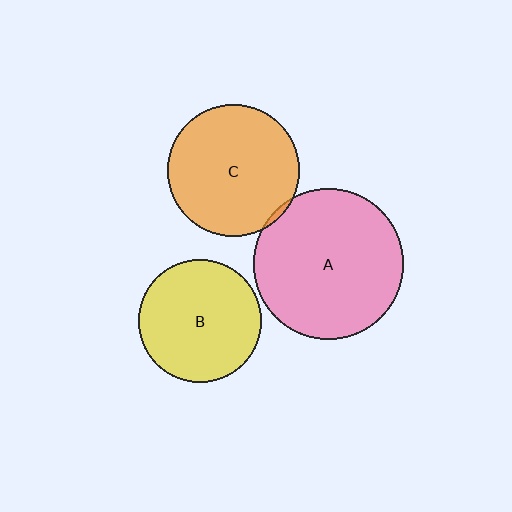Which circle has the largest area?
Circle A (pink).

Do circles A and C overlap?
Yes.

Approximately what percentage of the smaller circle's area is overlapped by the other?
Approximately 5%.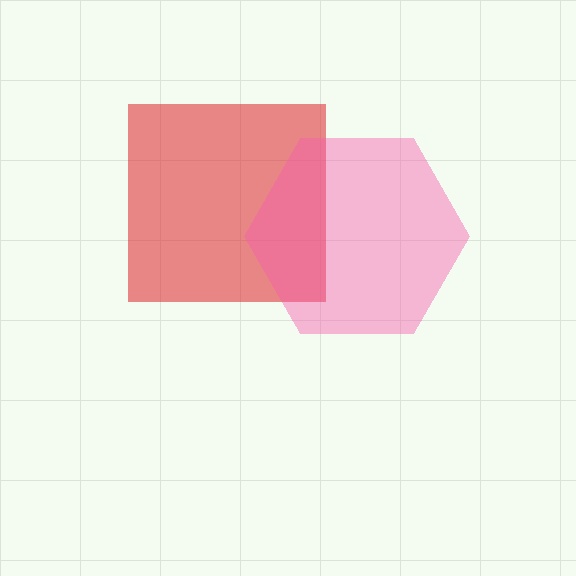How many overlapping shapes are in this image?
There are 2 overlapping shapes in the image.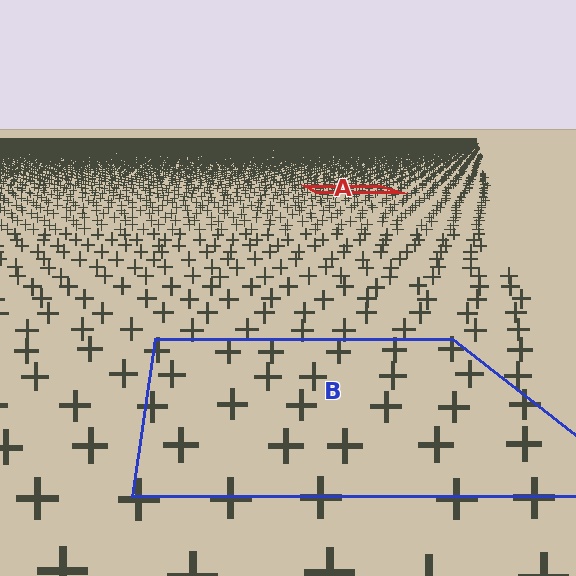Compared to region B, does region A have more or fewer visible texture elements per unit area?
Region A has more texture elements per unit area — they are packed more densely because it is farther away.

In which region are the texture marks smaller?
The texture marks are smaller in region A, because it is farther away.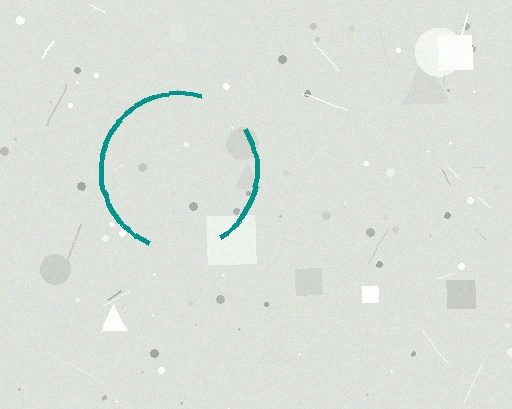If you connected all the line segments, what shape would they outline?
They would outline a circle.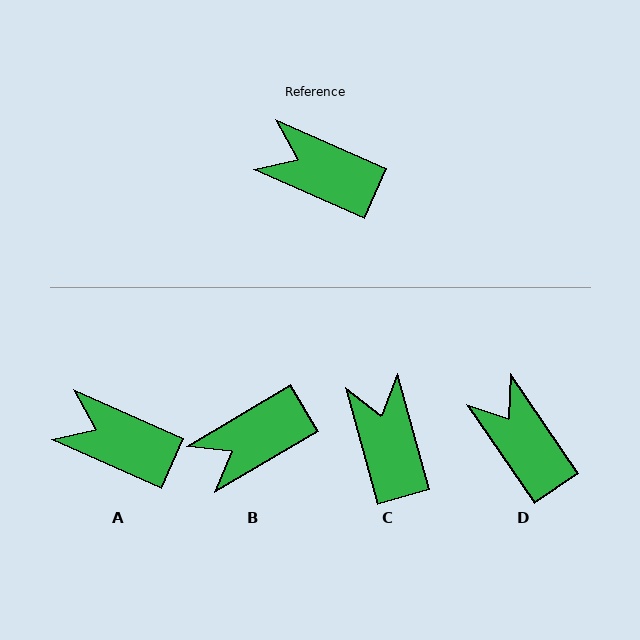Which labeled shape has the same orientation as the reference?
A.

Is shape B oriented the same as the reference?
No, it is off by about 55 degrees.